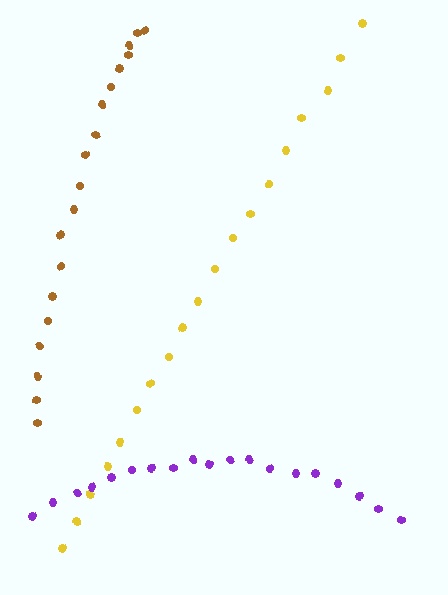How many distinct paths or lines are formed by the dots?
There are 3 distinct paths.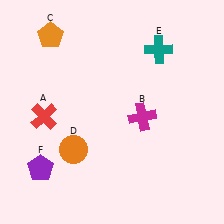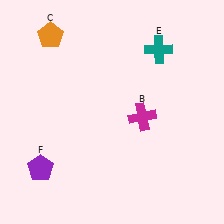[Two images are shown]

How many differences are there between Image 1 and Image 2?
There are 2 differences between the two images.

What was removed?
The orange circle (D), the red cross (A) were removed in Image 2.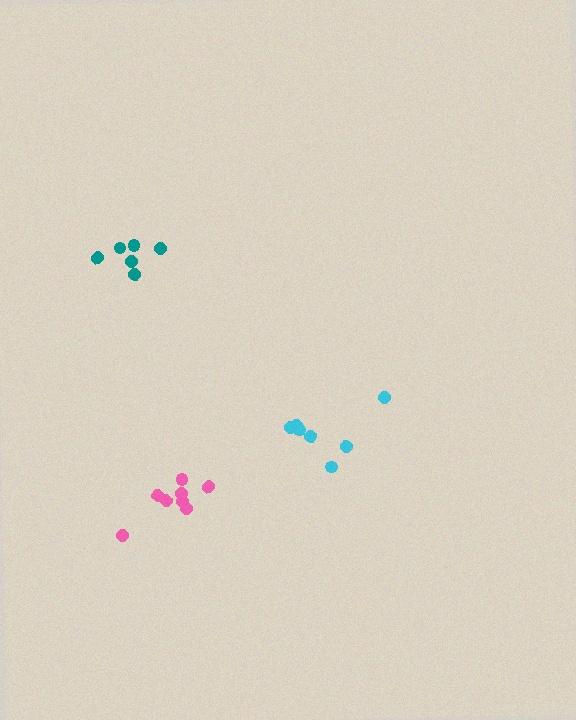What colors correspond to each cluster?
The clusters are colored: pink, cyan, teal.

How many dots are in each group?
Group 1: 8 dots, Group 2: 7 dots, Group 3: 6 dots (21 total).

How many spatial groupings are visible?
There are 3 spatial groupings.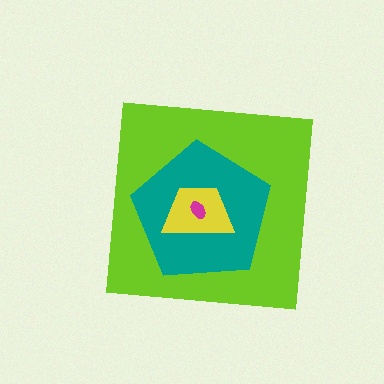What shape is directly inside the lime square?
The teal pentagon.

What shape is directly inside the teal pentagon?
The yellow trapezoid.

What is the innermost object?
The magenta ellipse.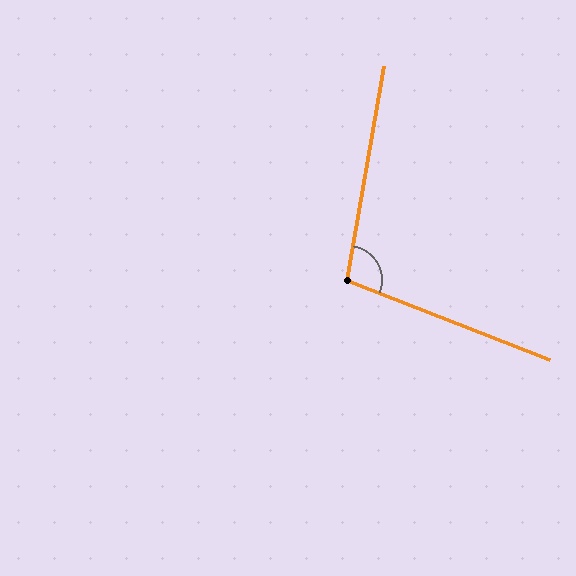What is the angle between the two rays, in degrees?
Approximately 102 degrees.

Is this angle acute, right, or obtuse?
It is obtuse.